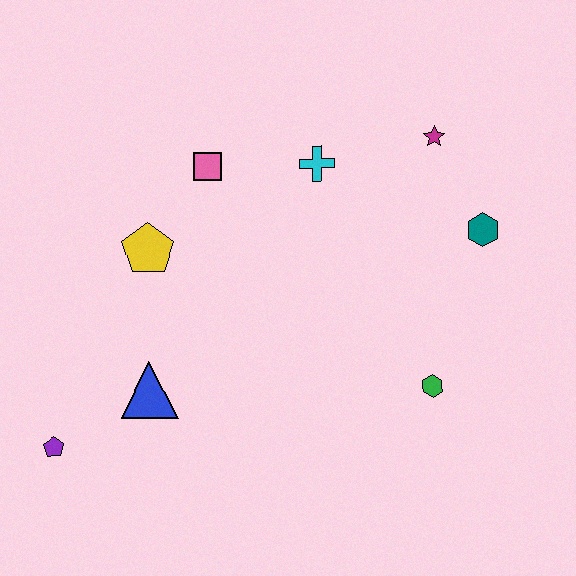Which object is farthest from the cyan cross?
The purple pentagon is farthest from the cyan cross.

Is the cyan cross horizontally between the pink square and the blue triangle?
No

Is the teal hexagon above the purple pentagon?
Yes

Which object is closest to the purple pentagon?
The blue triangle is closest to the purple pentagon.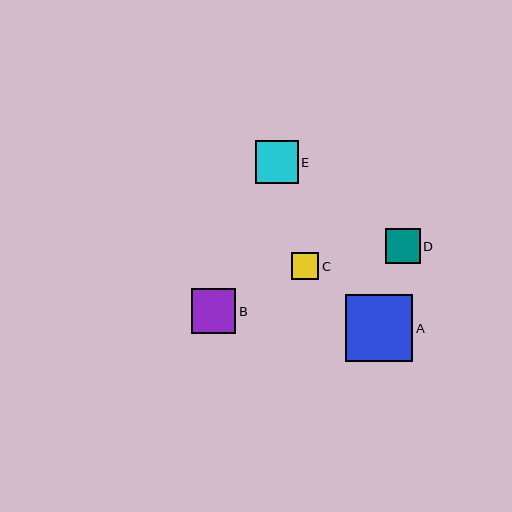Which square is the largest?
Square A is the largest with a size of approximately 68 pixels.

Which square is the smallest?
Square C is the smallest with a size of approximately 27 pixels.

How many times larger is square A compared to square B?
Square A is approximately 1.5 times the size of square B.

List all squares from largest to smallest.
From largest to smallest: A, B, E, D, C.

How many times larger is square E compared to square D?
Square E is approximately 1.2 times the size of square D.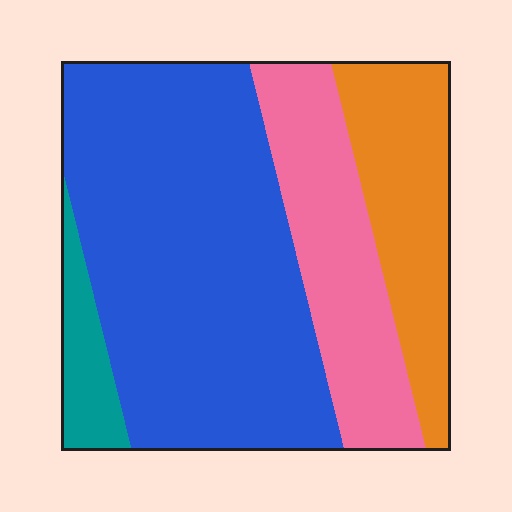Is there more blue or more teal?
Blue.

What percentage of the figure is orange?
Orange takes up about one fifth (1/5) of the figure.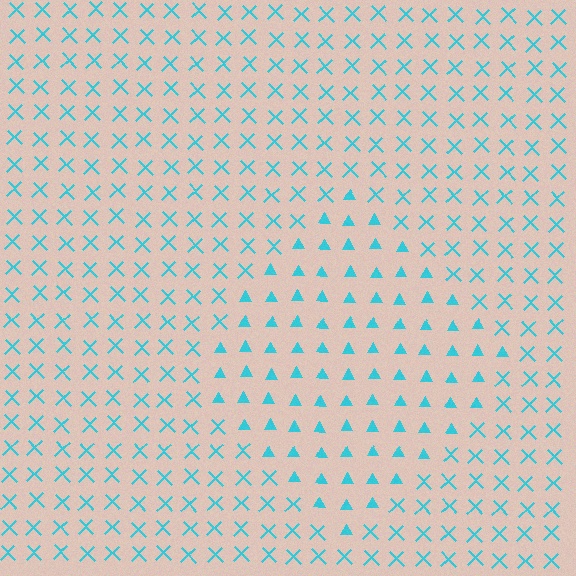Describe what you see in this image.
The image is filled with small cyan elements arranged in a uniform grid. A diamond-shaped region contains triangles, while the surrounding area contains X marks. The boundary is defined purely by the change in element shape.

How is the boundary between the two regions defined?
The boundary is defined by a change in element shape: triangles inside vs. X marks outside. All elements share the same color and spacing.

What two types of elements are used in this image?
The image uses triangles inside the diamond region and X marks outside it.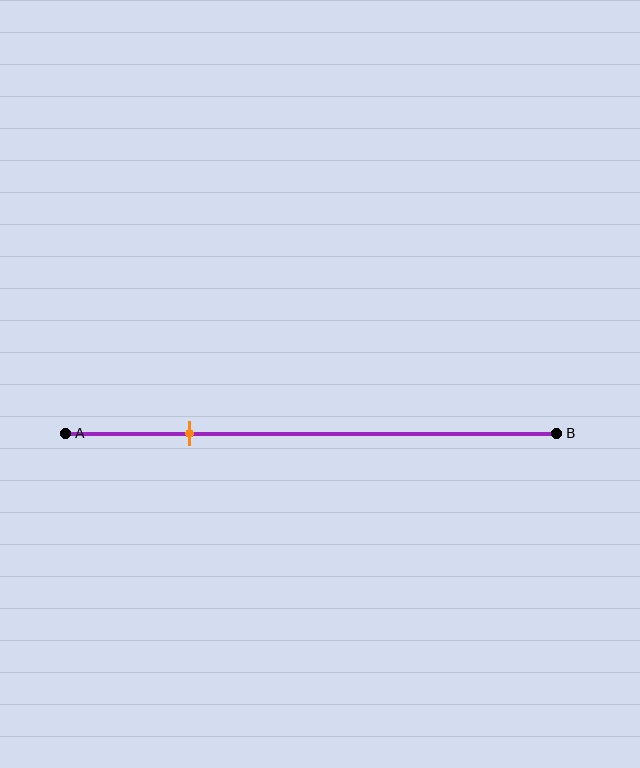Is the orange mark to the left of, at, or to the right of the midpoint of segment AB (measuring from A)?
The orange mark is to the left of the midpoint of segment AB.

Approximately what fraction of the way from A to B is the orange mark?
The orange mark is approximately 25% of the way from A to B.